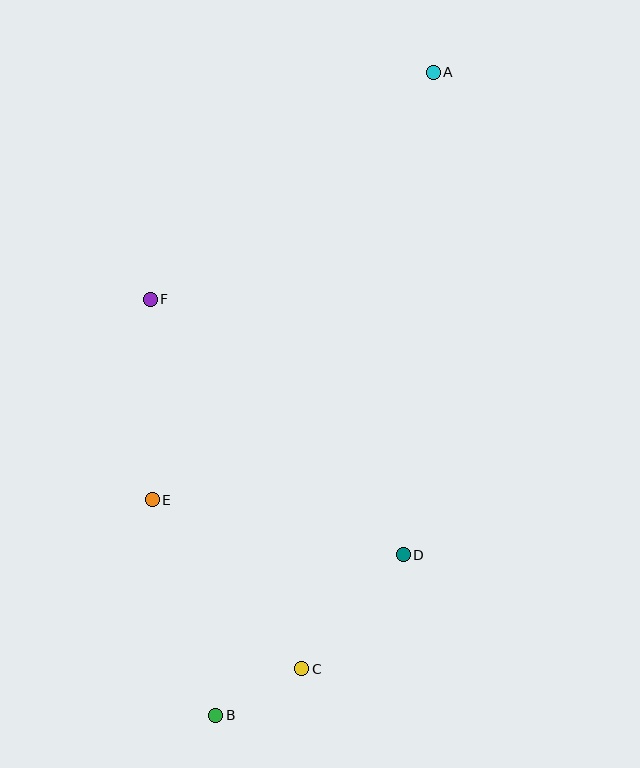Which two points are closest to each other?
Points B and C are closest to each other.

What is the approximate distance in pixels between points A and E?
The distance between A and E is approximately 511 pixels.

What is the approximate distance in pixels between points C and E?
The distance between C and E is approximately 225 pixels.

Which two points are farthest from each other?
Points A and B are farthest from each other.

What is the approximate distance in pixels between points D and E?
The distance between D and E is approximately 257 pixels.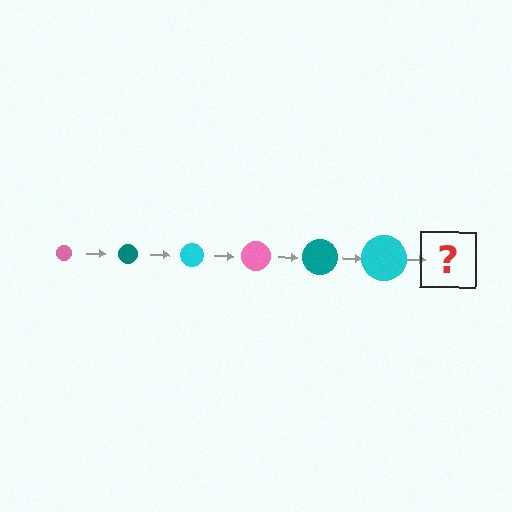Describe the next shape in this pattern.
It should be a pink circle, larger than the previous one.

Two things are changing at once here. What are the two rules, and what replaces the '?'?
The two rules are that the circle grows larger each step and the color cycles through pink, teal, and cyan. The '?' should be a pink circle, larger than the previous one.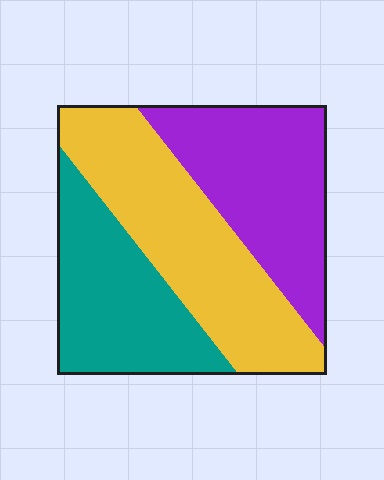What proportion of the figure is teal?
Teal covers around 30% of the figure.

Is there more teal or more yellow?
Yellow.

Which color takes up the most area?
Yellow, at roughly 40%.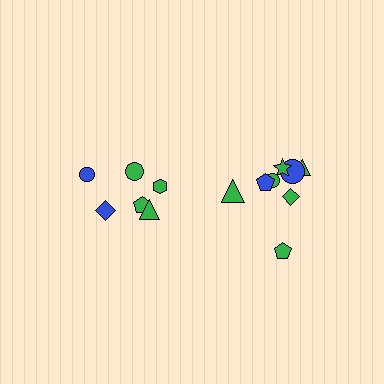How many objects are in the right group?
There are 8 objects.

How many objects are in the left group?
There are 6 objects.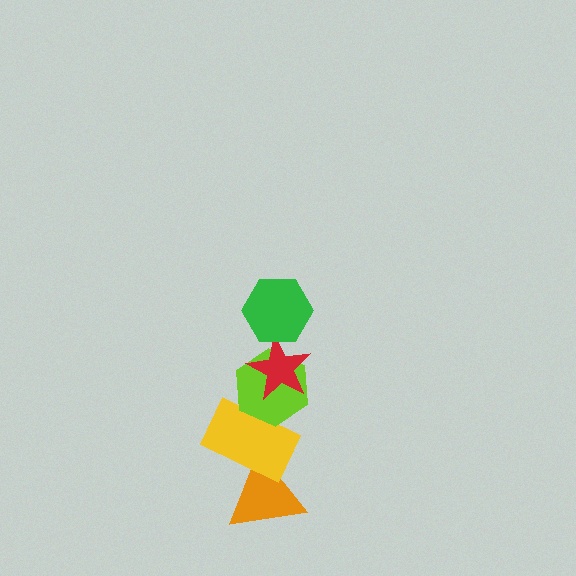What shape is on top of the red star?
The green hexagon is on top of the red star.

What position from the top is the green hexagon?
The green hexagon is 1st from the top.